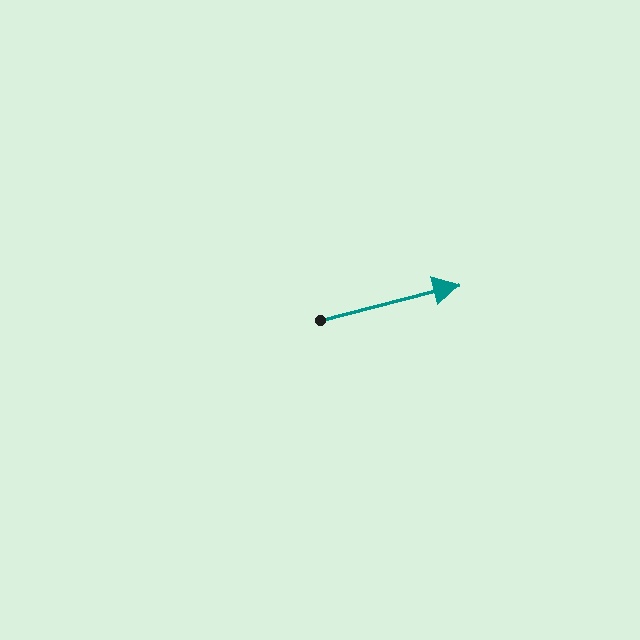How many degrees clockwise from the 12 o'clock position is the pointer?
Approximately 76 degrees.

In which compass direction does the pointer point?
East.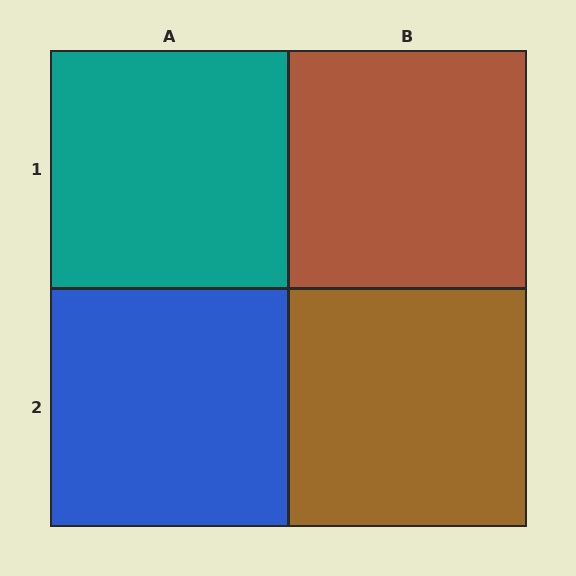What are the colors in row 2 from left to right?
Blue, brown.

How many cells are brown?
2 cells are brown.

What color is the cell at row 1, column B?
Brown.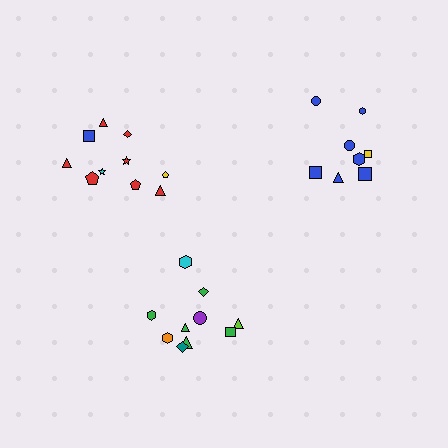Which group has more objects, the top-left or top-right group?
The top-left group.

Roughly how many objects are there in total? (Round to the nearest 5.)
Roughly 30 objects in total.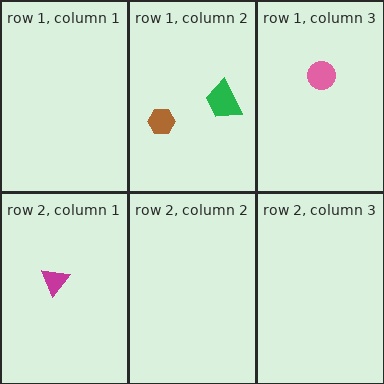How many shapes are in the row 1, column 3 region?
1.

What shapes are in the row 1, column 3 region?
The pink circle.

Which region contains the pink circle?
The row 1, column 3 region.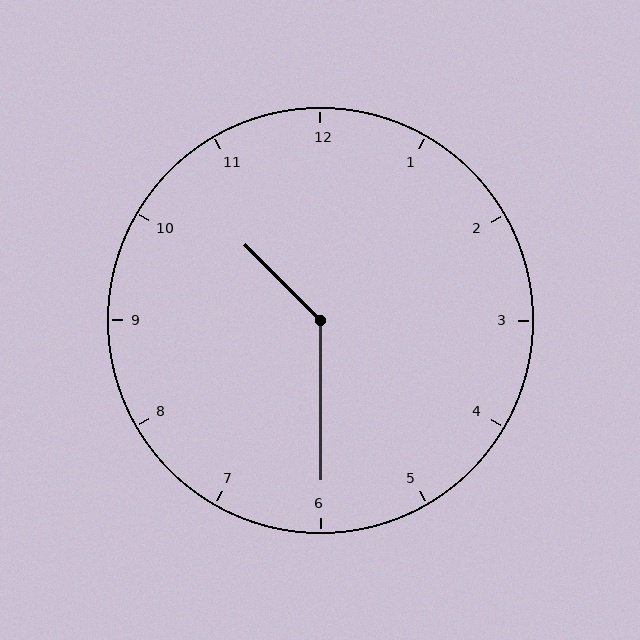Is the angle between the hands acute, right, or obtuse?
It is obtuse.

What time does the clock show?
10:30.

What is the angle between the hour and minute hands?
Approximately 135 degrees.